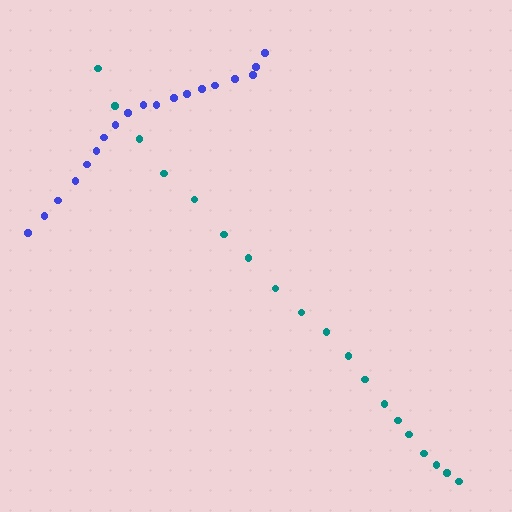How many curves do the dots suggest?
There are 2 distinct paths.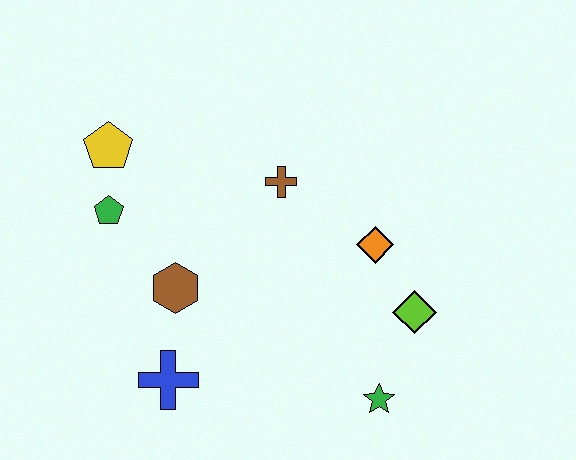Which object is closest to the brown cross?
The orange diamond is closest to the brown cross.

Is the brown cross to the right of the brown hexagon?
Yes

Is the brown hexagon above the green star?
Yes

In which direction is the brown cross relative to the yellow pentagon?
The brown cross is to the right of the yellow pentagon.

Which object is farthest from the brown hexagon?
The lime diamond is farthest from the brown hexagon.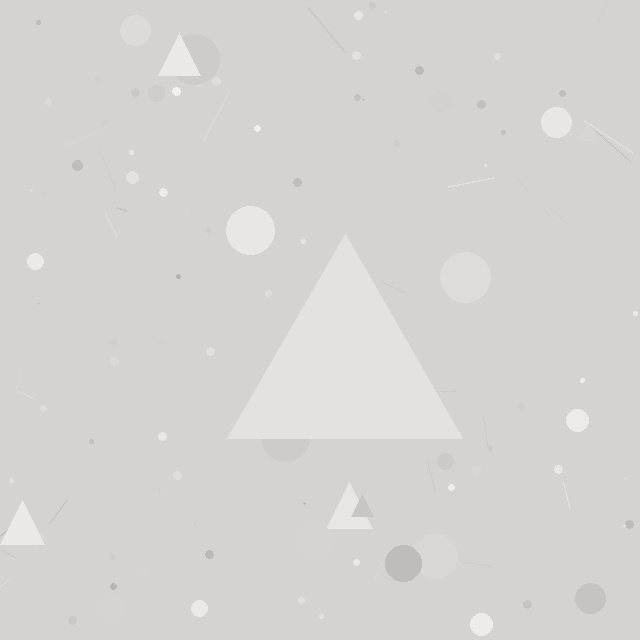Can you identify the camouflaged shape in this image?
The camouflaged shape is a triangle.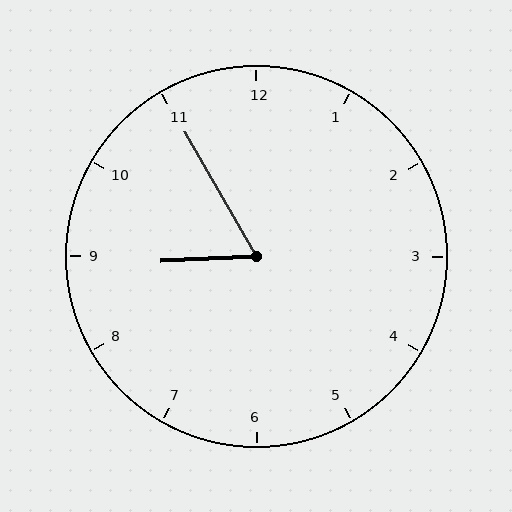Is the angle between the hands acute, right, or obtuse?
It is acute.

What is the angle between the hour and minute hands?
Approximately 62 degrees.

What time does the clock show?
8:55.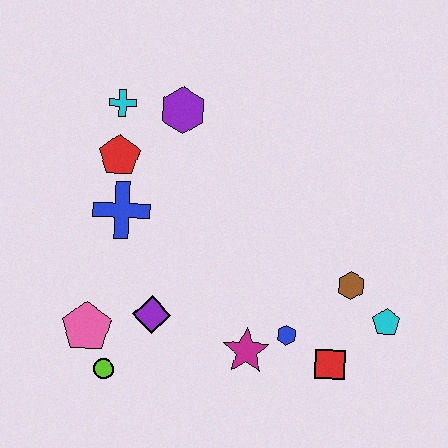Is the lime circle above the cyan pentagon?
No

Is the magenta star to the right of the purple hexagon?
Yes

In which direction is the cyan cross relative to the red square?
The cyan cross is above the red square.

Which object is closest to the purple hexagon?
The cyan cross is closest to the purple hexagon.